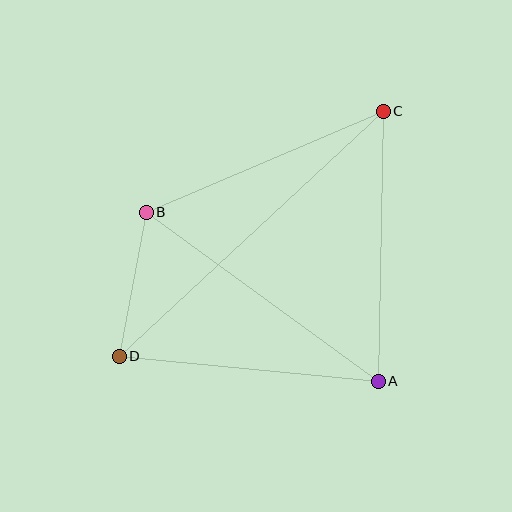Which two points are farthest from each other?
Points C and D are farthest from each other.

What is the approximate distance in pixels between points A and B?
The distance between A and B is approximately 287 pixels.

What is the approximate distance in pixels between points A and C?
The distance between A and C is approximately 270 pixels.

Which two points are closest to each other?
Points B and D are closest to each other.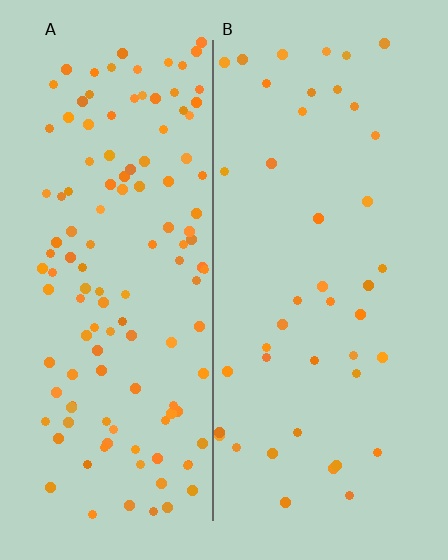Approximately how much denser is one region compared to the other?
Approximately 3.0× — region A over region B.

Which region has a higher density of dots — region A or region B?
A (the left).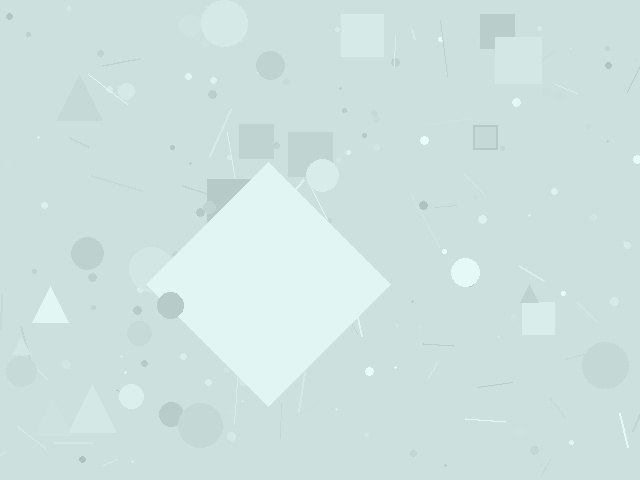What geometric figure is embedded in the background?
A diamond is embedded in the background.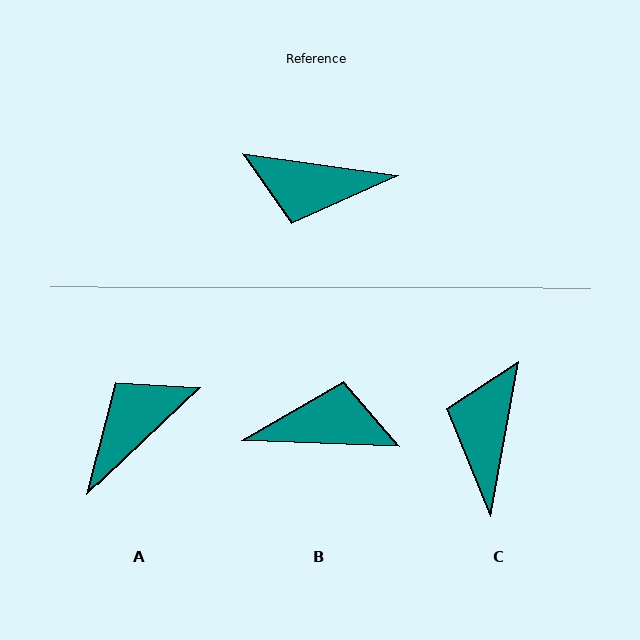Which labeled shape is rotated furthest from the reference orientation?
B, about 174 degrees away.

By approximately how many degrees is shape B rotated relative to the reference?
Approximately 174 degrees clockwise.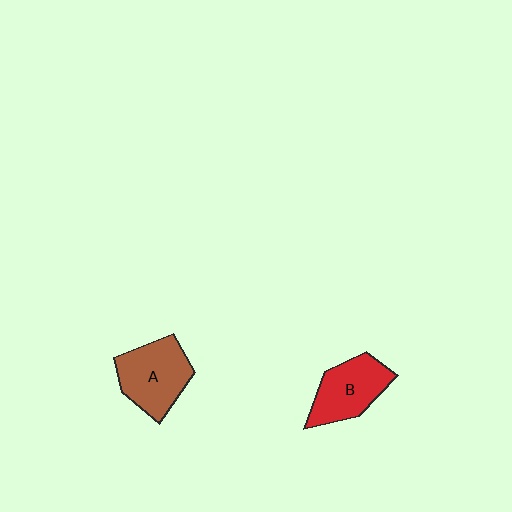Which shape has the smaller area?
Shape B (red).